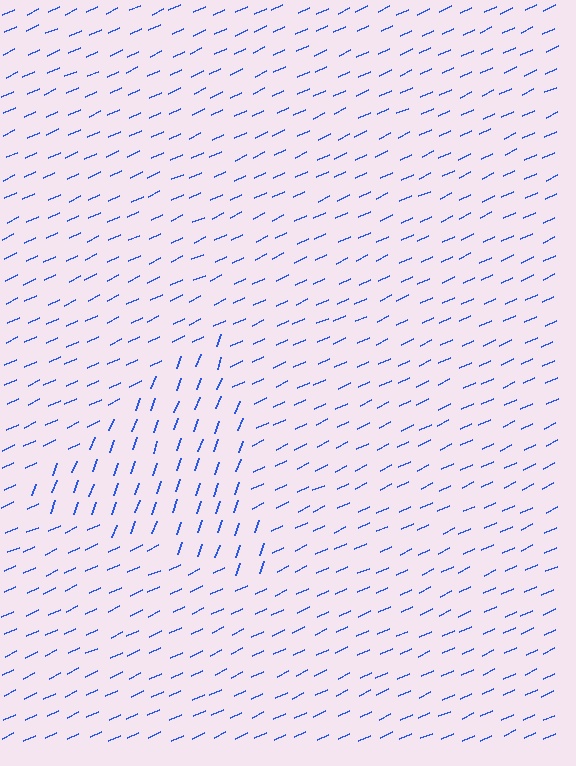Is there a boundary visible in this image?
Yes, there is a texture boundary formed by a change in line orientation.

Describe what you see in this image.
The image is filled with small blue line segments. A triangle region in the image has lines oriented differently from the surrounding lines, creating a visible texture boundary.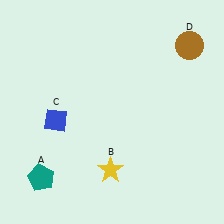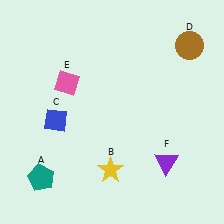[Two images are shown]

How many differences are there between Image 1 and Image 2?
There are 2 differences between the two images.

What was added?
A pink diamond (E), a purple triangle (F) were added in Image 2.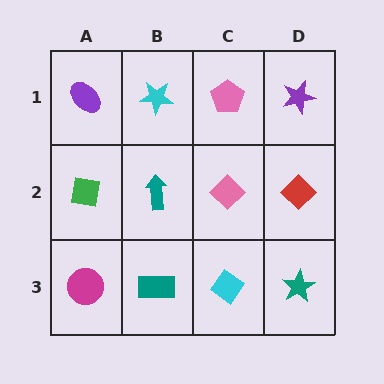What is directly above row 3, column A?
A green square.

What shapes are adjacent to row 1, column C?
A pink diamond (row 2, column C), a cyan star (row 1, column B), a purple star (row 1, column D).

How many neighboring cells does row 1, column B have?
3.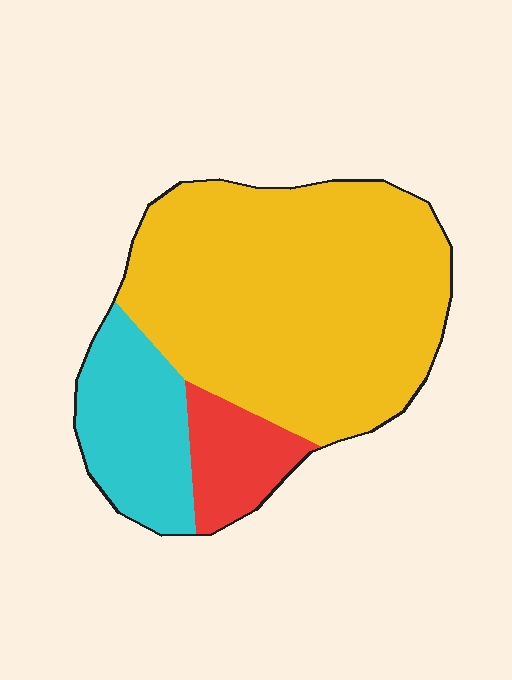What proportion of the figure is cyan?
Cyan takes up between a sixth and a third of the figure.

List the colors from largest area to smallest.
From largest to smallest: yellow, cyan, red.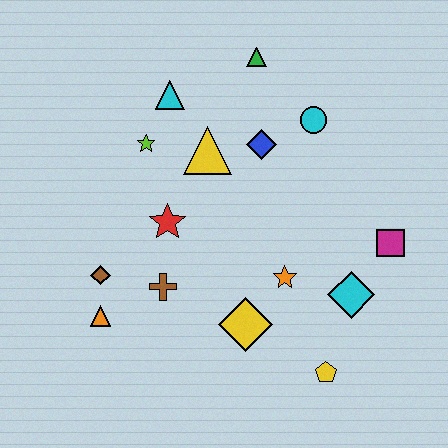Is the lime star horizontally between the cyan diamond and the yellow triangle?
No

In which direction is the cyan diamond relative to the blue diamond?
The cyan diamond is below the blue diamond.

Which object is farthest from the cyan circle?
The orange triangle is farthest from the cyan circle.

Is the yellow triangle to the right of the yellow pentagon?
No